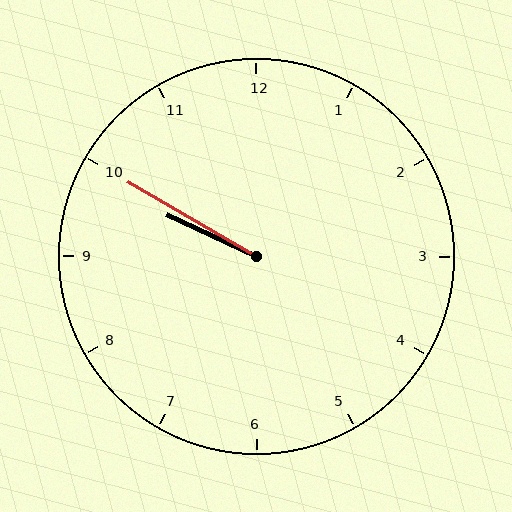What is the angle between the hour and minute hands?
Approximately 5 degrees.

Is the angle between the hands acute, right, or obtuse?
It is acute.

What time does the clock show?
9:50.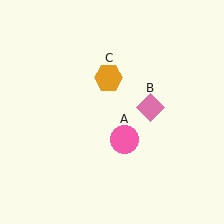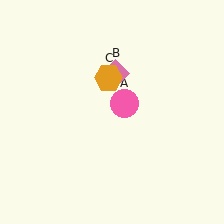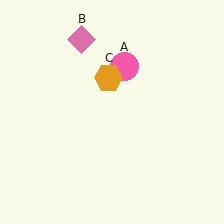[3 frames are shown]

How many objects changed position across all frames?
2 objects changed position: pink circle (object A), pink diamond (object B).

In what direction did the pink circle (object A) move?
The pink circle (object A) moved up.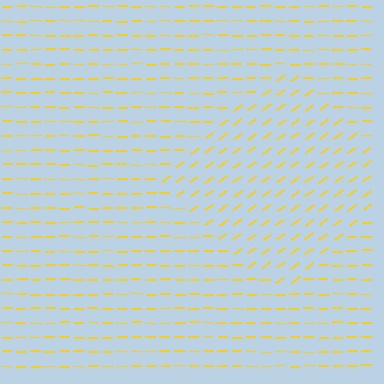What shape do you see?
I see a diamond.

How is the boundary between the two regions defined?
The boundary is defined purely by a change in line orientation (approximately 37 degrees difference). All lines are the same color and thickness.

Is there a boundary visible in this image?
Yes, there is a texture boundary formed by a change in line orientation.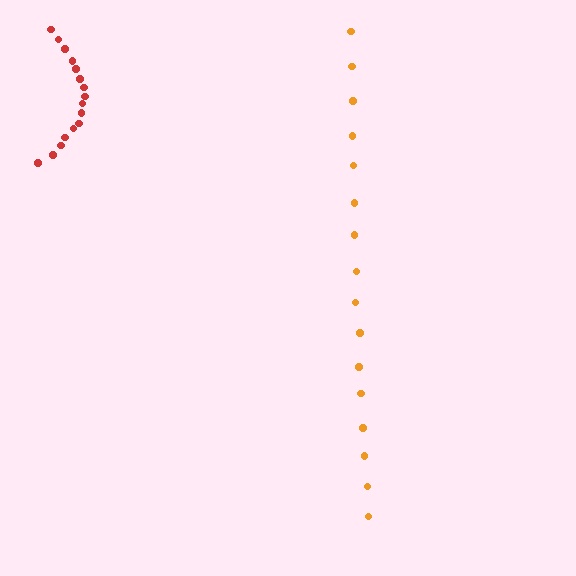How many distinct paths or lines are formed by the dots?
There are 2 distinct paths.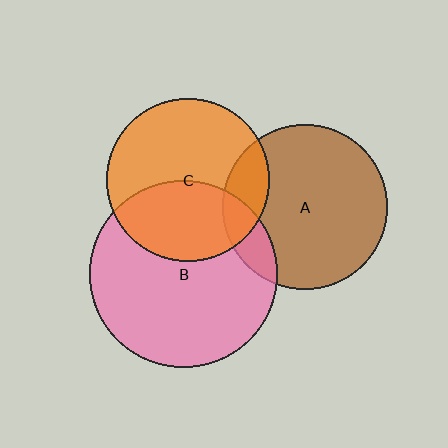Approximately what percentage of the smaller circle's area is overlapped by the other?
Approximately 40%.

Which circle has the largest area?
Circle B (pink).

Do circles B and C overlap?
Yes.